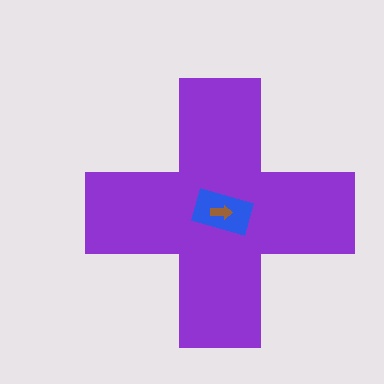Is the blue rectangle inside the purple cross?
Yes.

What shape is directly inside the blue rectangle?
The brown arrow.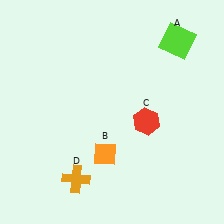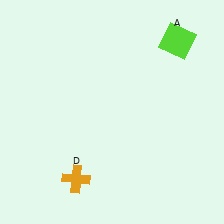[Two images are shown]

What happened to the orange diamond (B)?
The orange diamond (B) was removed in Image 2. It was in the bottom-left area of Image 1.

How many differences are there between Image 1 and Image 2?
There are 2 differences between the two images.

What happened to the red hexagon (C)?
The red hexagon (C) was removed in Image 2. It was in the bottom-right area of Image 1.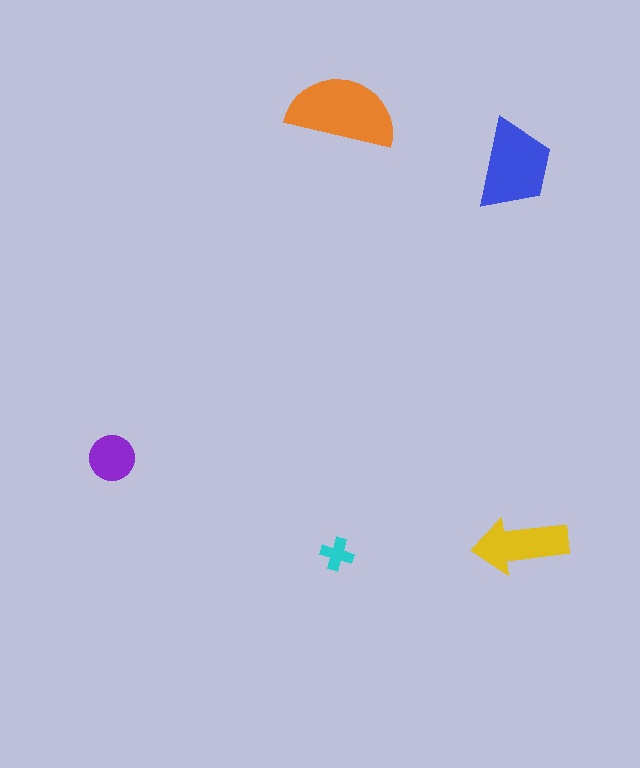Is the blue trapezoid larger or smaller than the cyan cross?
Larger.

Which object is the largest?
The orange semicircle.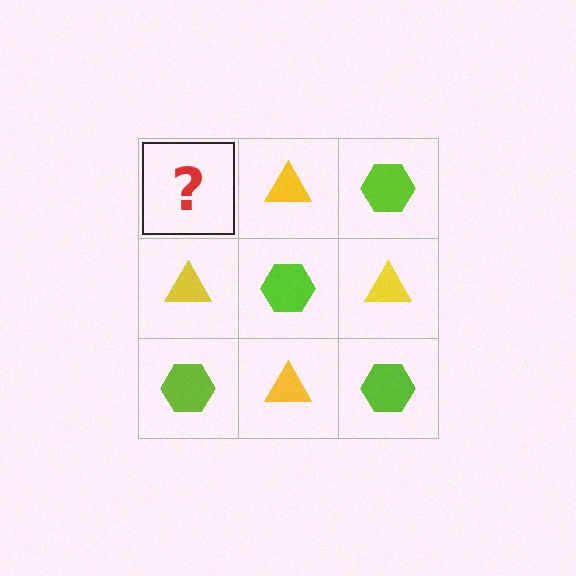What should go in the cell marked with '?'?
The missing cell should contain a lime hexagon.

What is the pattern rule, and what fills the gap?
The rule is that it alternates lime hexagon and yellow triangle in a checkerboard pattern. The gap should be filled with a lime hexagon.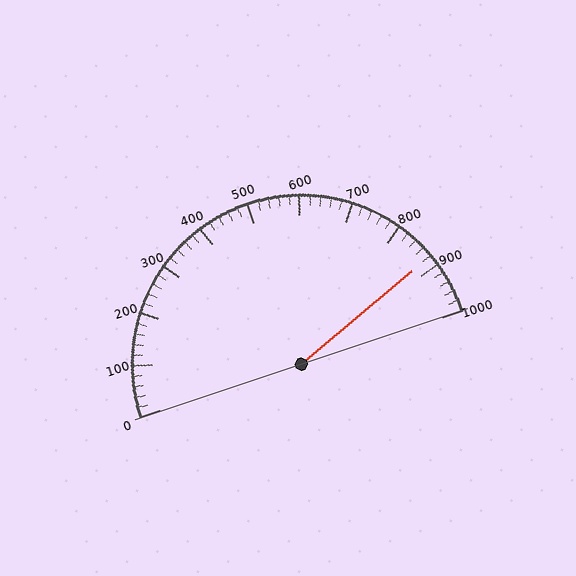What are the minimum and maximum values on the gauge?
The gauge ranges from 0 to 1000.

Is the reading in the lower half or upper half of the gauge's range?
The reading is in the upper half of the range (0 to 1000).